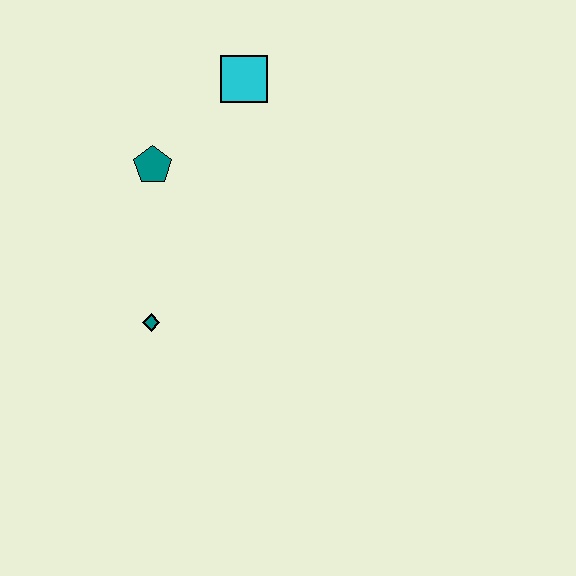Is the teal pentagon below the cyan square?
Yes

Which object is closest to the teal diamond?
The teal pentagon is closest to the teal diamond.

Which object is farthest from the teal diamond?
The cyan square is farthest from the teal diamond.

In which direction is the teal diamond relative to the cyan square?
The teal diamond is below the cyan square.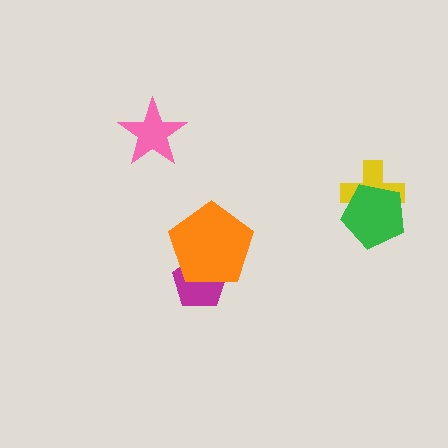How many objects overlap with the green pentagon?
1 object overlaps with the green pentagon.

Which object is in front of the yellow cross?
The green pentagon is in front of the yellow cross.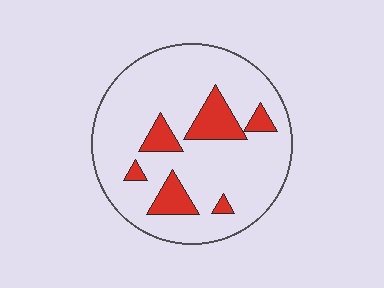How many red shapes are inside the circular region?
6.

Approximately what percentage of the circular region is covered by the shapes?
Approximately 15%.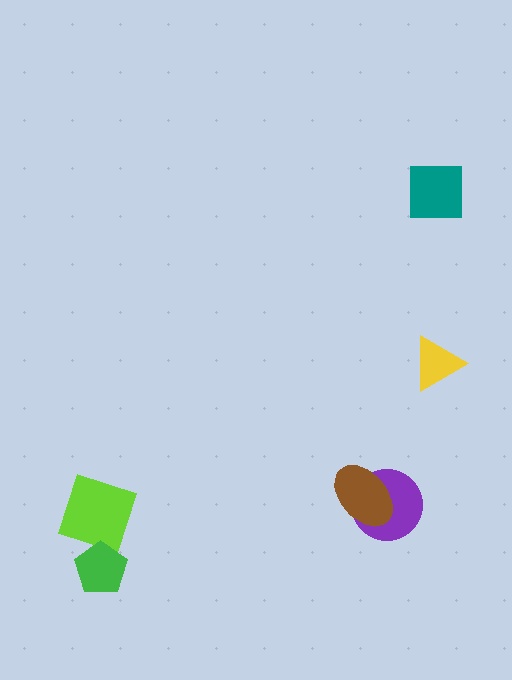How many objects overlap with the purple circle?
1 object overlaps with the purple circle.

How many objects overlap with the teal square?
0 objects overlap with the teal square.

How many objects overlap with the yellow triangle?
0 objects overlap with the yellow triangle.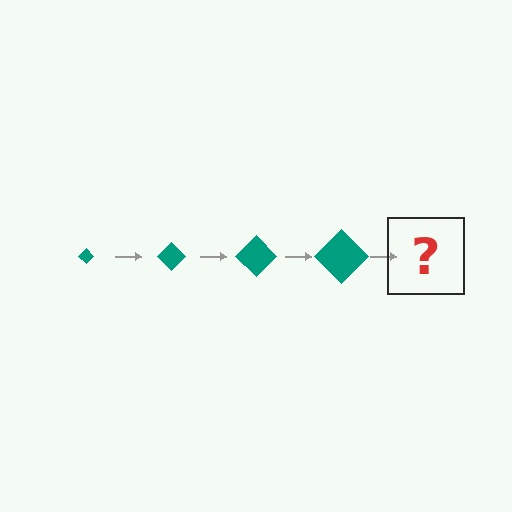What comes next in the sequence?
The next element should be a teal diamond, larger than the previous one.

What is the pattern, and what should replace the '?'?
The pattern is that the diamond gets progressively larger each step. The '?' should be a teal diamond, larger than the previous one.